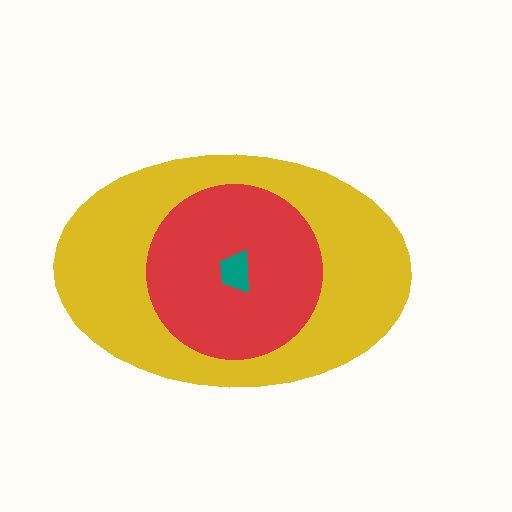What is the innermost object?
The teal trapezoid.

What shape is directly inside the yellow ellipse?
The red circle.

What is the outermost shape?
The yellow ellipse.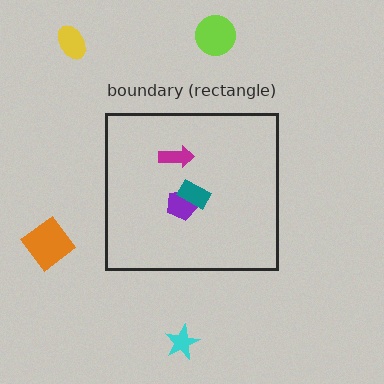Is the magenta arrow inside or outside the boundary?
Inside.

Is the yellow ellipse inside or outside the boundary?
Outside.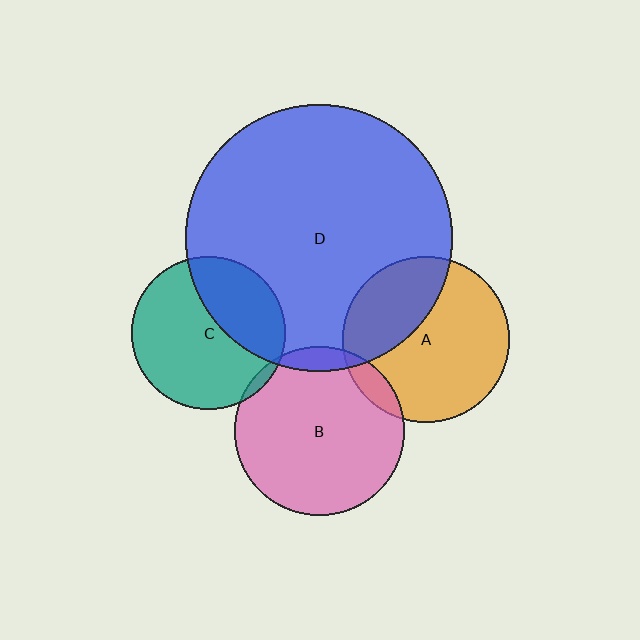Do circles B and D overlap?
Yes.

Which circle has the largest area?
Circle D (blue).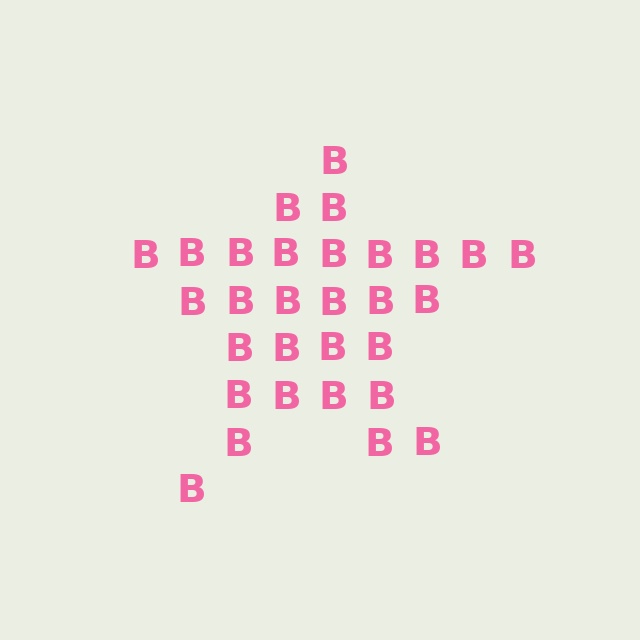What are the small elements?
The small elements are letter B's.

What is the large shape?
The large shape is a star.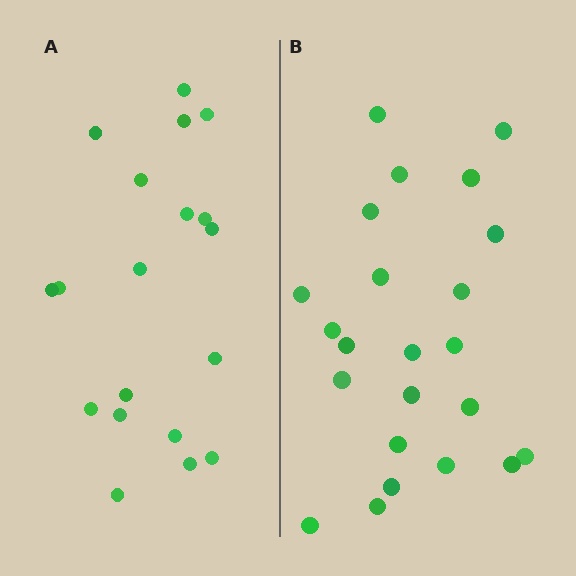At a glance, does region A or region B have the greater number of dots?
Region B (the right region) has more dots.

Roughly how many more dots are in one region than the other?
Region B has about 4 more dots than region A.